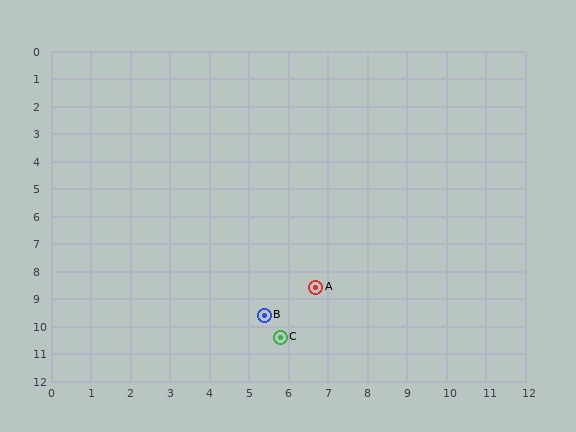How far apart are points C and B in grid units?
Points C and B are about 0.9 grid units apart.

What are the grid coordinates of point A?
Point A is at approximately (6.7, 8.6).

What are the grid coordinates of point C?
Point C is at approximately (5.8, 10.4).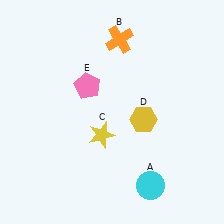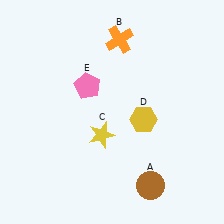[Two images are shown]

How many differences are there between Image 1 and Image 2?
There is 1 difference between the two images.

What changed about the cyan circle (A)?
In Image 1, A is cyan. In Image 2, it changed to brown.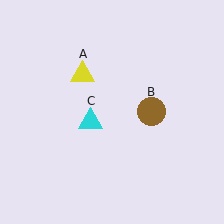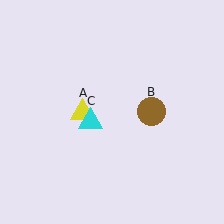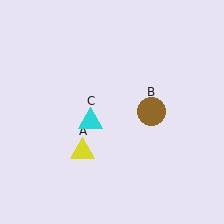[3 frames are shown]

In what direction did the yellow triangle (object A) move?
The yellow triangle (object A) moved down.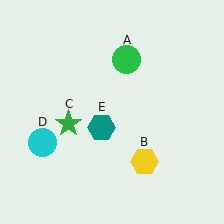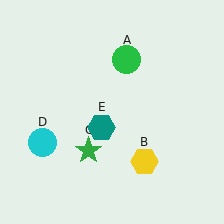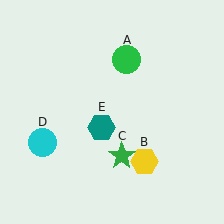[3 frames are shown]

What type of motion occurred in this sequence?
The green star (object C) rotated counterclockwise around the center of the scene.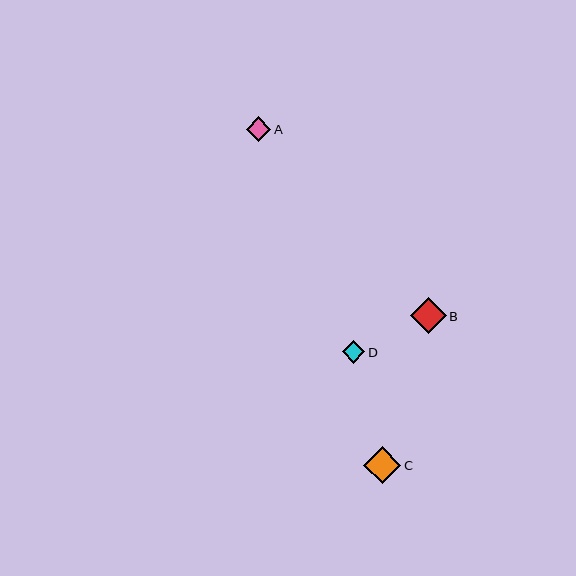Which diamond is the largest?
Diamond C is the largest with a size of approximately 38 pixels.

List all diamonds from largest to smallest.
From largest to smallest: C, B, A, D.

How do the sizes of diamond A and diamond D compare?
Diamond A and diamond D are approximately the same size.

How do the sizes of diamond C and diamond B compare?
Diamond C and diamond B are approximately the same size.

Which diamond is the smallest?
Diamond D is the smallest with a size of approximately 22 pixels.